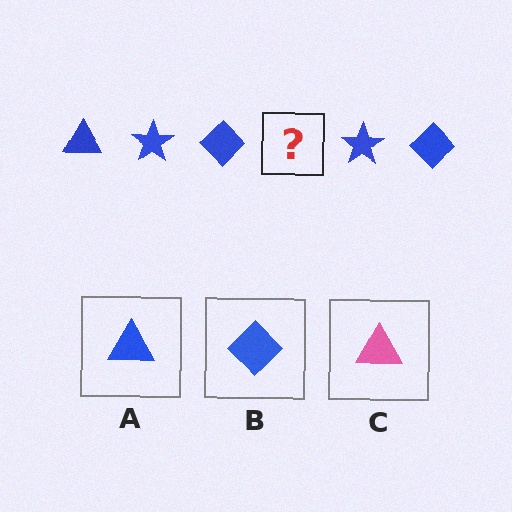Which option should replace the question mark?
Option A.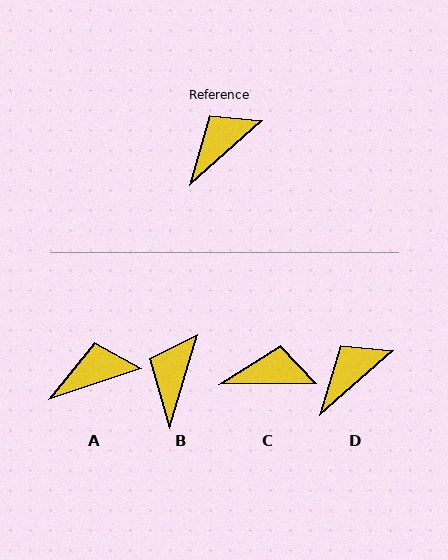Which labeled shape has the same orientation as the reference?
D.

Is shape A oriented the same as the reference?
No, it is off by about 23 degrees.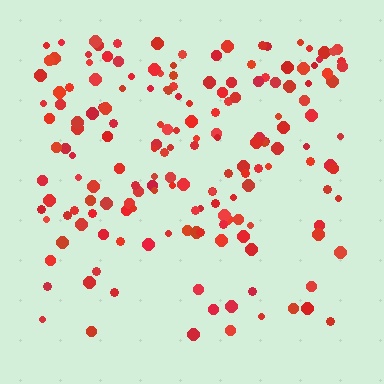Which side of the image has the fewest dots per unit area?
The bottom.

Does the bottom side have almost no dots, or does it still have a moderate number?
Still a moderate number, just noticeably fewer than the top.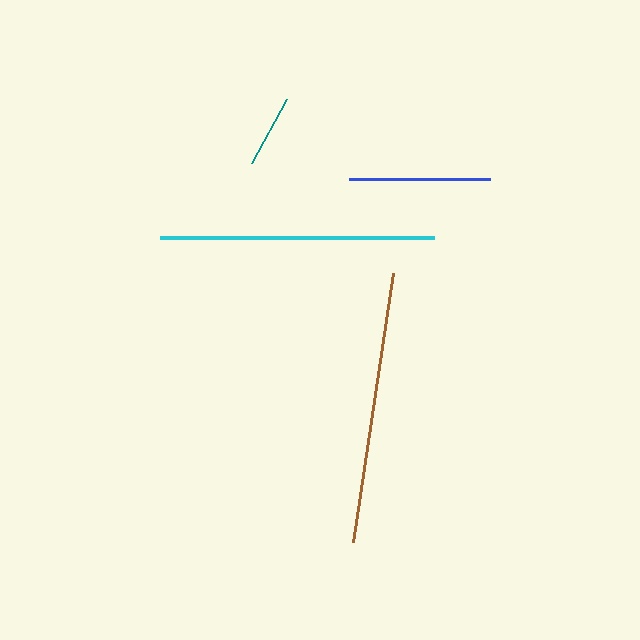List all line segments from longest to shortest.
From longest to shortest: cyan, brown, blue, teal.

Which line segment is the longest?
The cyan line is the longest at approximately 274 pixels.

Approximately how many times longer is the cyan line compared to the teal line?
The cyan line is approximately 3.7 times the length of the teal line.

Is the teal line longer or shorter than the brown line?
The brown line is longer than the teal line.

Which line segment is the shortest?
The teal line is the shortest at approximately 73 pixels.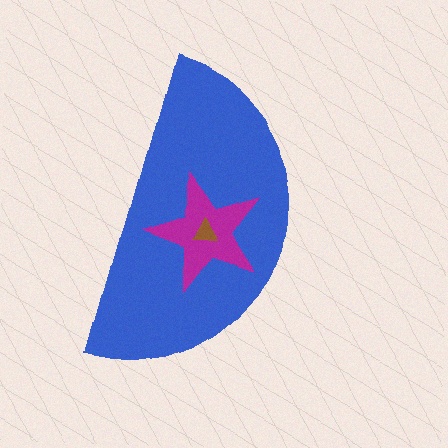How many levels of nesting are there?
3.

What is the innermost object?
The brown triangle.